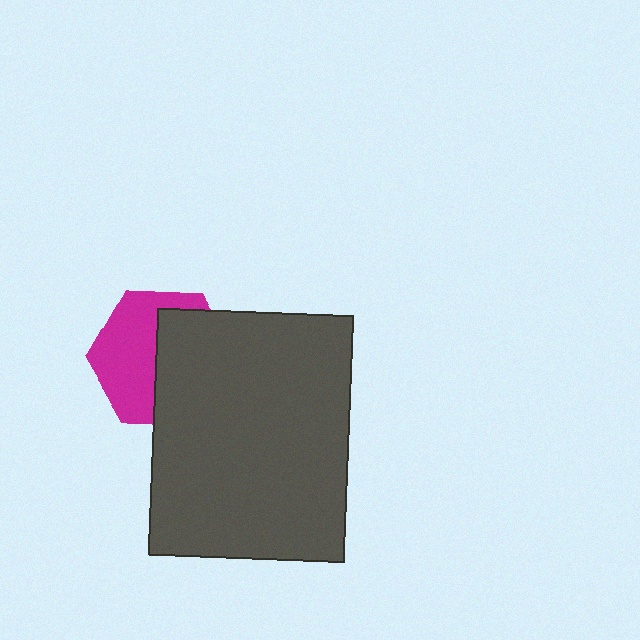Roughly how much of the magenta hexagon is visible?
About half of it is visible (roughly 50%).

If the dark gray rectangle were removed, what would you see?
You would see the complete magenta hexagon.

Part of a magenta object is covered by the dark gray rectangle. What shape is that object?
It is a hexagon.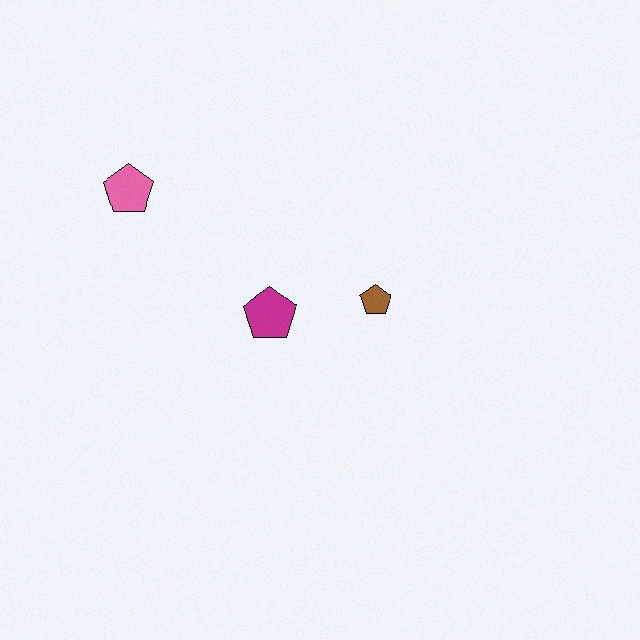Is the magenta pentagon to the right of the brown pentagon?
No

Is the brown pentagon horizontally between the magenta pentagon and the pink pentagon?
No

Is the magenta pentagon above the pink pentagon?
No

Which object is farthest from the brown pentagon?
The pink pentagon is farthest from the brown pentagon.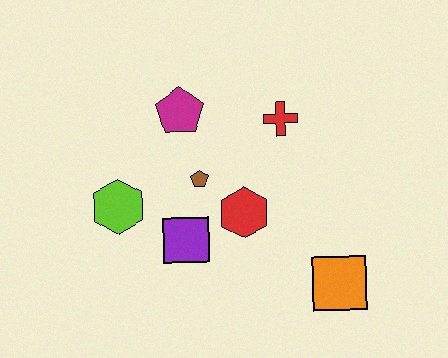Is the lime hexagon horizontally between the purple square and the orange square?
No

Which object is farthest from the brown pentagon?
The orange square is farthest from the brown pentagon.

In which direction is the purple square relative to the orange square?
The purple square is to the left of the orange square.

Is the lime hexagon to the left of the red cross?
Yes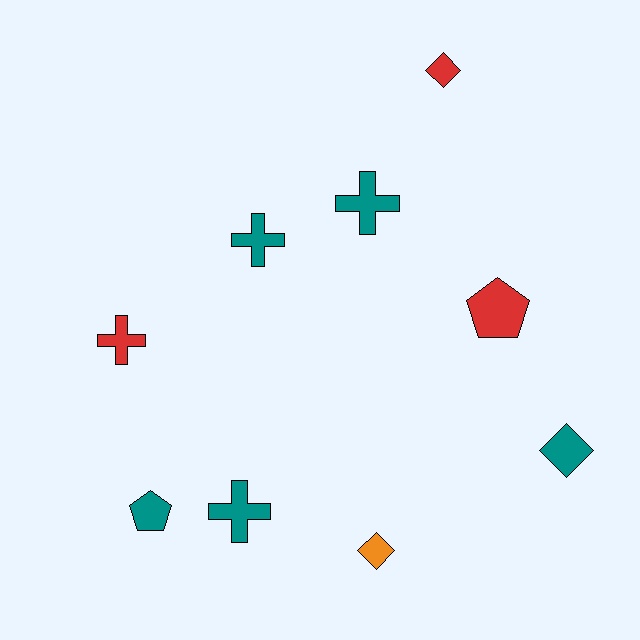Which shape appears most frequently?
Cross, with 4 objects.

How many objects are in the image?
There are 9 objects.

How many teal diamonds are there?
There is 1 teal diamond.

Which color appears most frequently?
Teal, with 5 objects.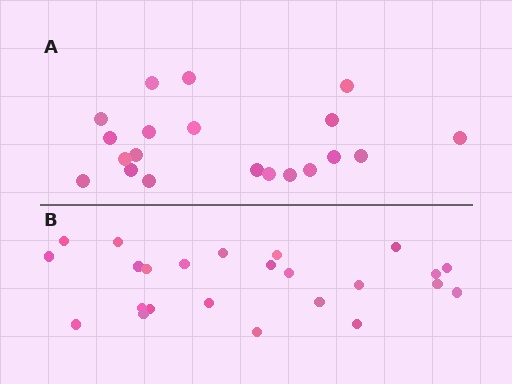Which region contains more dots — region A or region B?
Region B (the bottom region) has more dots.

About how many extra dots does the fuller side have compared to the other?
Region B has about 4 more dots than region A.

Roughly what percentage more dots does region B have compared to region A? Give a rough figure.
About 20% more.